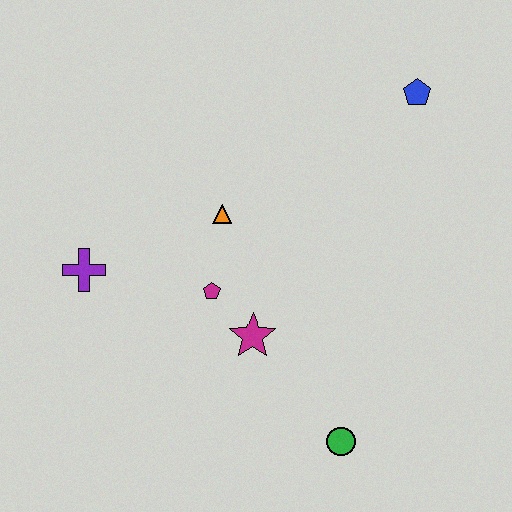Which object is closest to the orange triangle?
The magenta pentagon is closest to the orange triangle.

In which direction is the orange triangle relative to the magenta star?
The orange triangle is above the magenta star.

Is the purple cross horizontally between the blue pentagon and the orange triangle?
No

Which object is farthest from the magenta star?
The blue pentagon is farthest from the magenta star.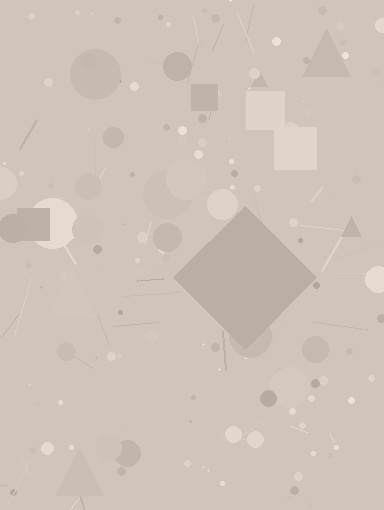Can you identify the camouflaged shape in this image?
The camouflaged shape is a diamond.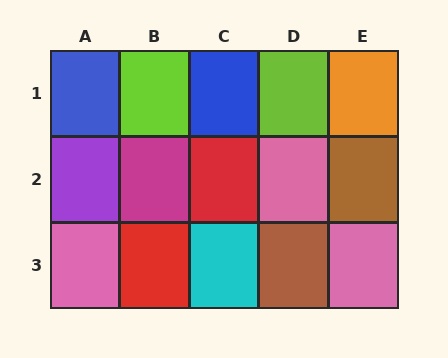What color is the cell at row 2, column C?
Red.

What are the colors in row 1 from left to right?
Blue, lime, blue, lime, orange.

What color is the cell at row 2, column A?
Purple.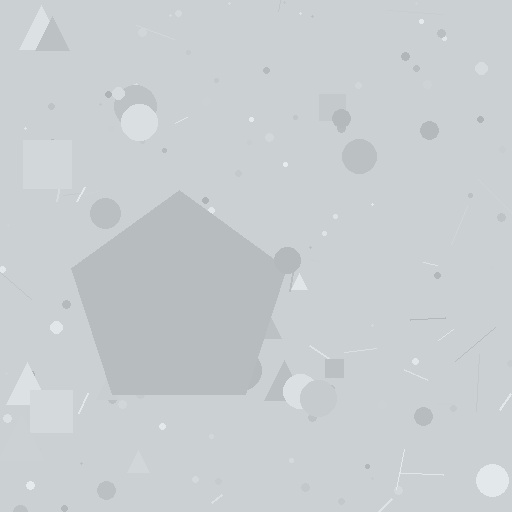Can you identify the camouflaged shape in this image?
The camouflaged shape is a pentagon.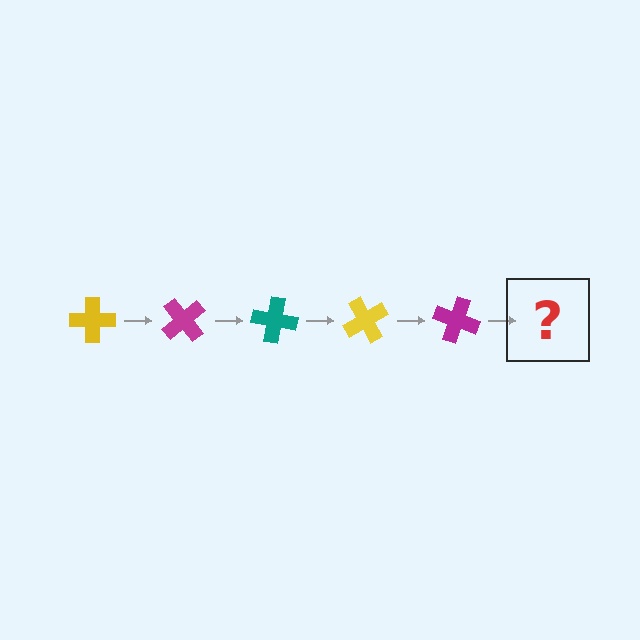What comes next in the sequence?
The next element should be a teal cross, rotated 250 degrees from the start.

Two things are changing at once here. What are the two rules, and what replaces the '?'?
The two rules are that it rotates 50 degrees each step and the color cycles through yellow, magenta, and teal. The '?' should be a teal cross, rotated 250 degrees from the start.